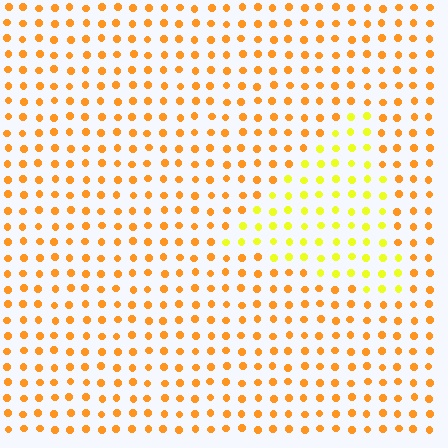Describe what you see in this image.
The image is filled with small orange elements in a uniform arrangement. A triangle-shaped region is visible where the elements are tinted to a slightly different hue, forming a subtle color boundary.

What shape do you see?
I see a triangle.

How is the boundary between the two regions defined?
The boundary is defined purely by a slight shift in hue (about 34 degrees). Spacing, size, and orientation are identical on both sides.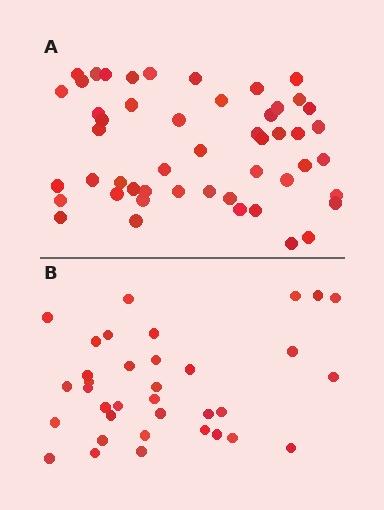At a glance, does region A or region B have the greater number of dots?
Region A (the top region) has more dots.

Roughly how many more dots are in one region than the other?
Region A has approximately 15 more dots than region B.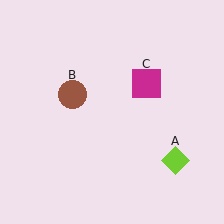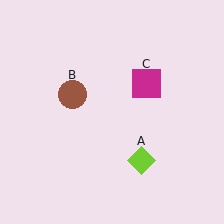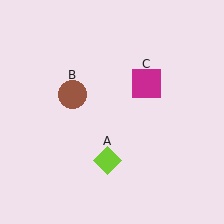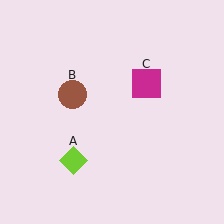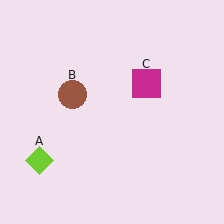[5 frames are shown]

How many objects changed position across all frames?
1 object changed position: lime diamond (object A).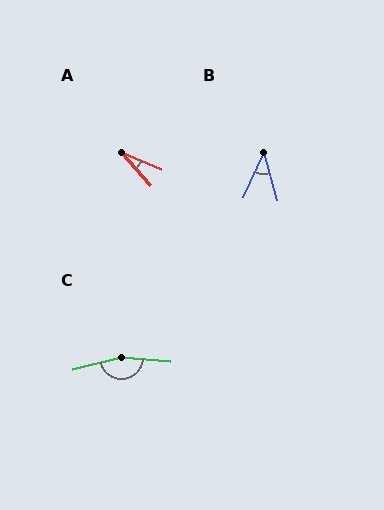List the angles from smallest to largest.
A (25°), B (41°), C (161°).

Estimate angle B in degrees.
Approximately 41 degrees.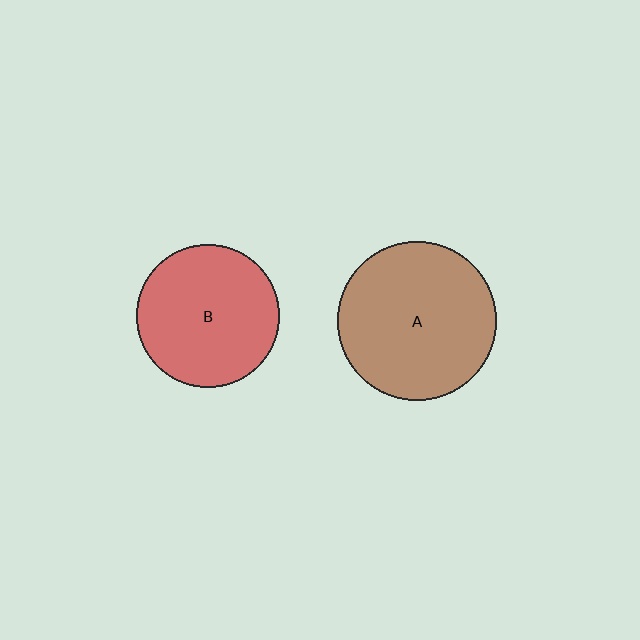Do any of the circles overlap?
No, none of the circles overlap.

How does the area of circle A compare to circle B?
Approximately 1.2 times.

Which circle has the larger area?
Circle A (brown).